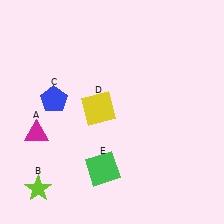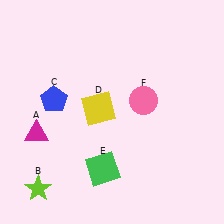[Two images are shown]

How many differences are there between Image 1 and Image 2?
There is 1 difference between the two images.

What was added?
A pink circle (F) was added in Image 2.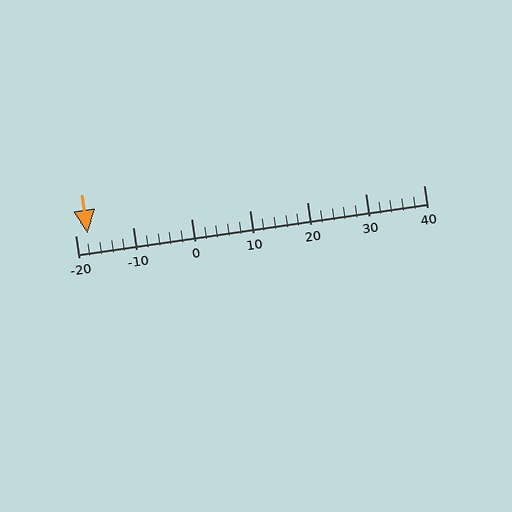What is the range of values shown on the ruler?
The ruler shows values from -20 to 40.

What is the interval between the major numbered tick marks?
The major tick marks are spaced 10 units apart.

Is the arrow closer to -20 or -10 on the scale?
The arrow is closer to -20.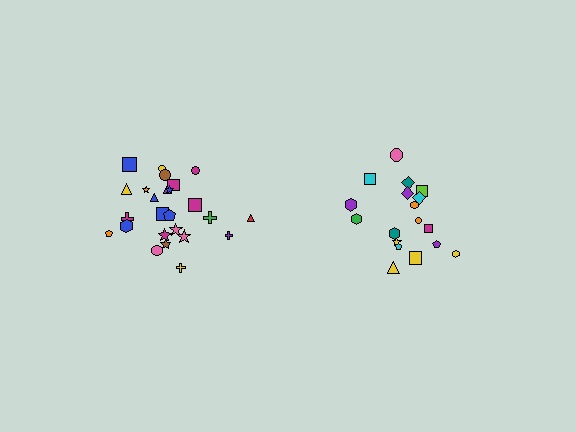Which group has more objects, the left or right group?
The left group.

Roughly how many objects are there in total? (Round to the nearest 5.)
Roughly 45 objects in total.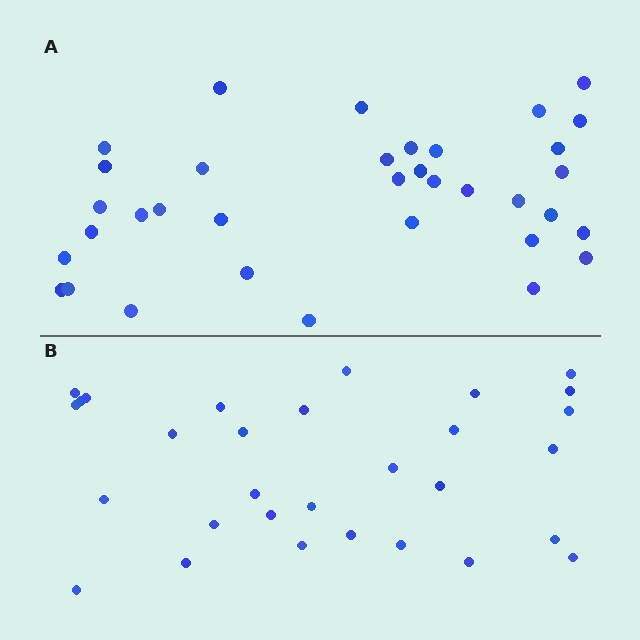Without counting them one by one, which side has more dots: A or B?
Region A (the top region) has more dots.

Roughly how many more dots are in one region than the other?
Region A has about 5 more dots than region B.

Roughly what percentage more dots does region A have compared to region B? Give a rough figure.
About 15% more.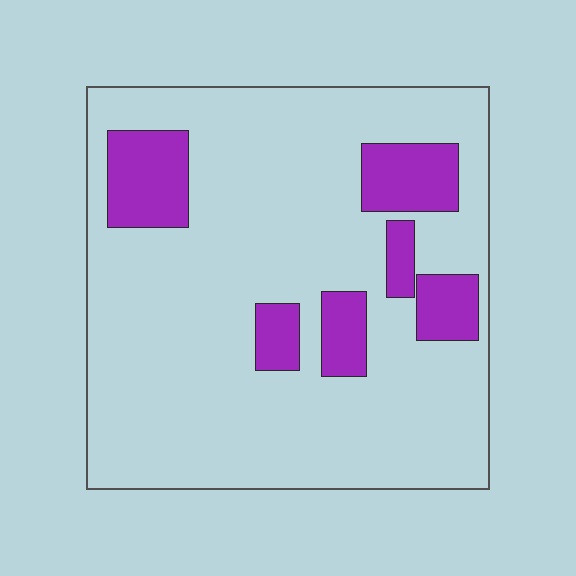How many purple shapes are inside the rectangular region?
6.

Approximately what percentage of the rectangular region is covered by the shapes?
Approximately 15%.